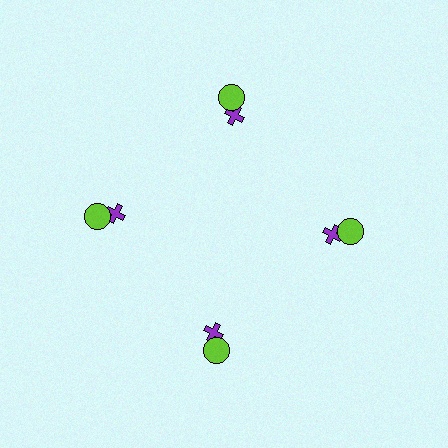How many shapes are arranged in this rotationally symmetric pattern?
There are 8 shapes, arranged in 4 groups of 2.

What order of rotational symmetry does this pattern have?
This pattern has 4-fold rotational symmetry.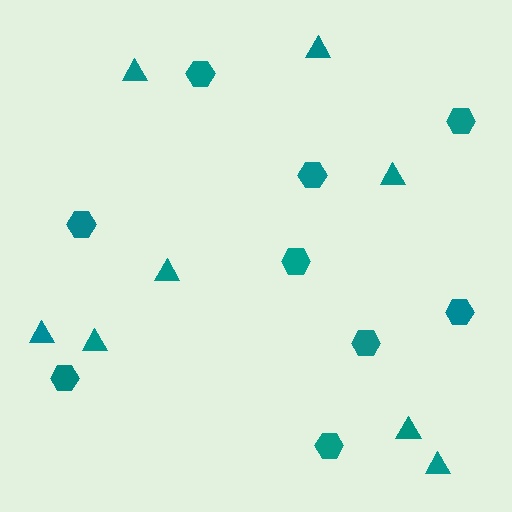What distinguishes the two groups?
There are 2 groups: one group of hexagons (9) and one group of triangles (8).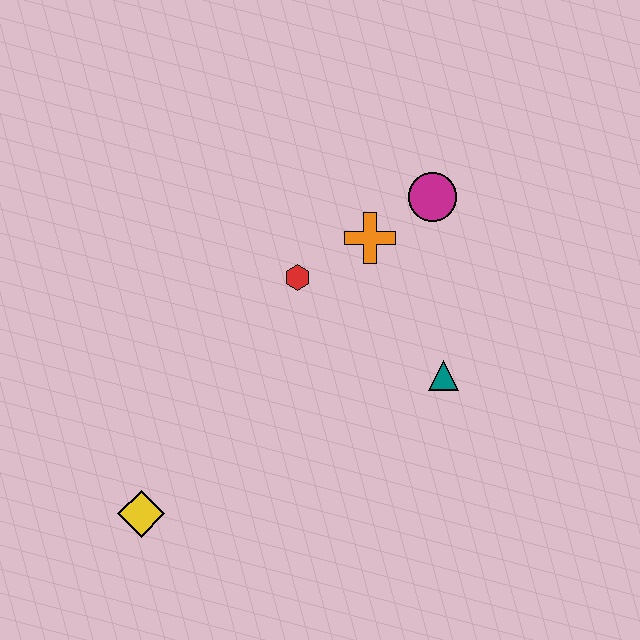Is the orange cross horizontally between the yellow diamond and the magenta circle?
Yes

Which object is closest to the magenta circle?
The orange cross is closest to the magenta circle.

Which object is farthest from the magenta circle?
The yellow diamond is farthest from the magenta circle.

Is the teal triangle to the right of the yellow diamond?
Yes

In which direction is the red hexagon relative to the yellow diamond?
The red hexagon is above the yellow diamond.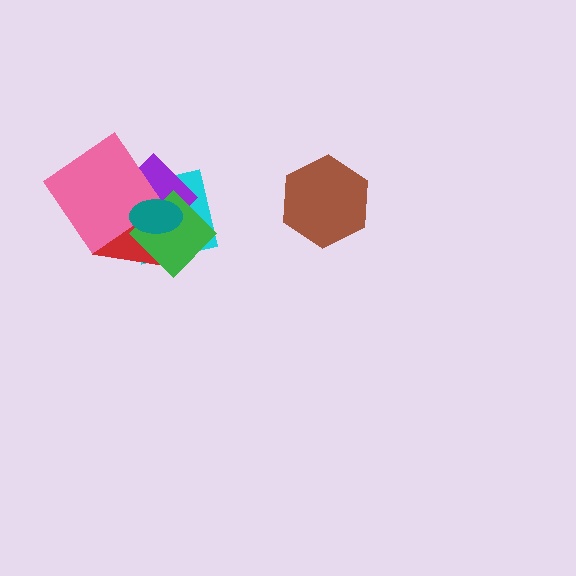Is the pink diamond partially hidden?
Yes, it is partially covered by another shape.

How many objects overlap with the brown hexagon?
0 objects overlap with the brown hexagon.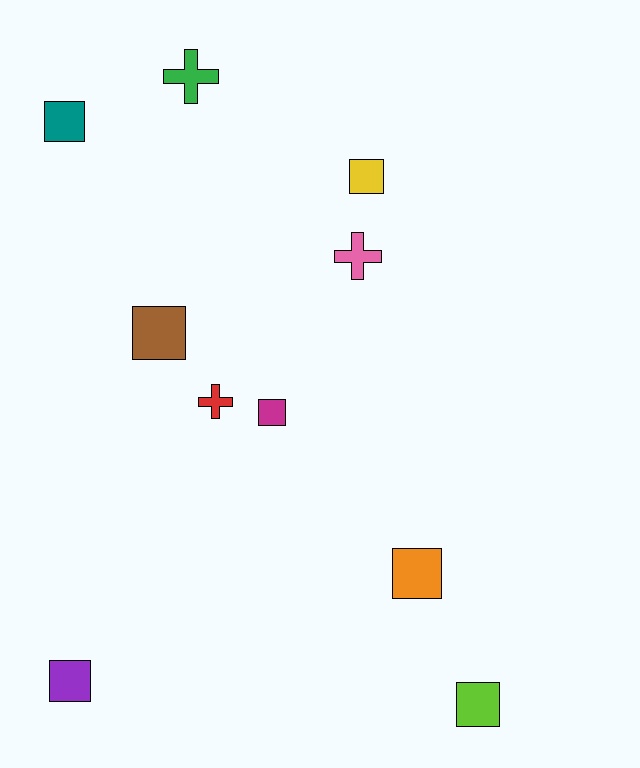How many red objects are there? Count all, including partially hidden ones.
There is 1 red object.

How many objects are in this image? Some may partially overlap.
There are 10 objects.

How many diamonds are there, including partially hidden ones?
There are no diamonds.